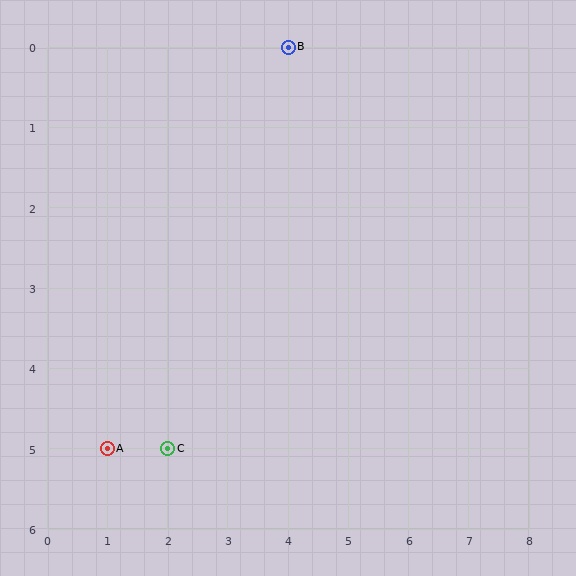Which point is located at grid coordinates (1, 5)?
Point A is at (1, 5).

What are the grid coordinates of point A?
Point A is at grid coordinates (1, 5).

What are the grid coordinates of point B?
Point B is at grid coordinates (4, 0).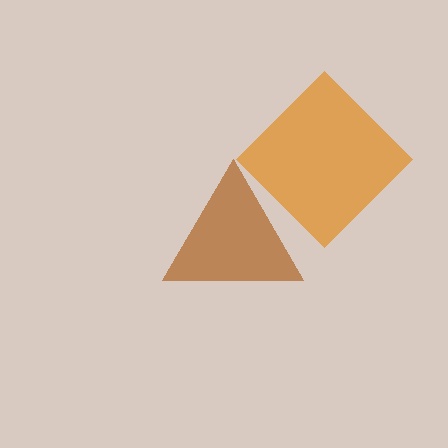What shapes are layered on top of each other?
The layered shapes are: a brown triangle, an orange diamond.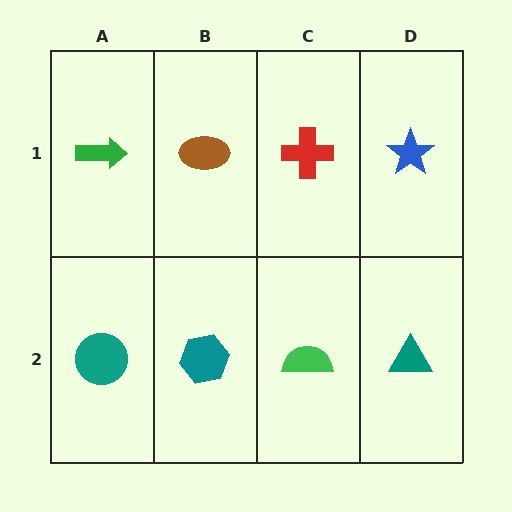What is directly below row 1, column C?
A green semicircle.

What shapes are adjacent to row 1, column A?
A teal circle (row 2, column A), a brown ellipse (row 1, column B).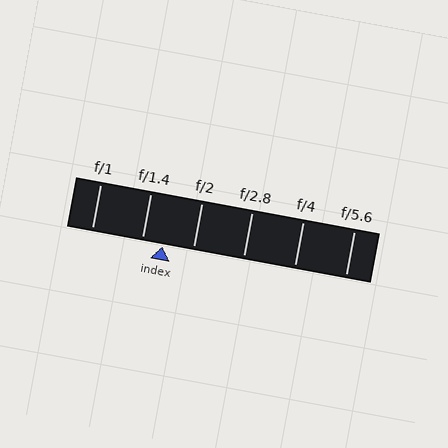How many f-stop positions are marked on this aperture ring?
There are 6 f-stop positions marked.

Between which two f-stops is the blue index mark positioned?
The index mark is between f/1.4 and f/2.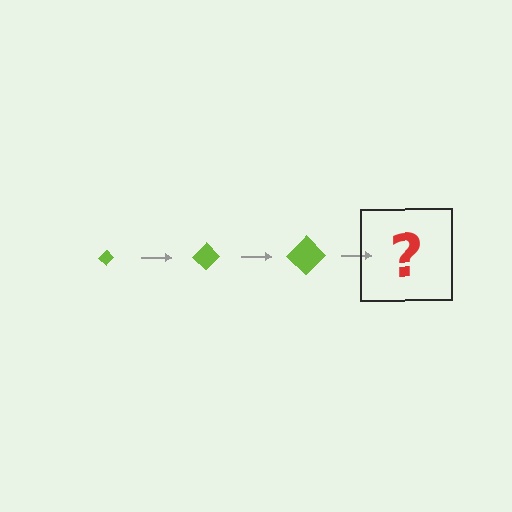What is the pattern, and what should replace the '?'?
The pattern is that the diamond gets progressively larger each step. The '?' should be a lime diamond, larger than the previous one.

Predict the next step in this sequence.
The next step is a lime diamond, larger than the previous one.